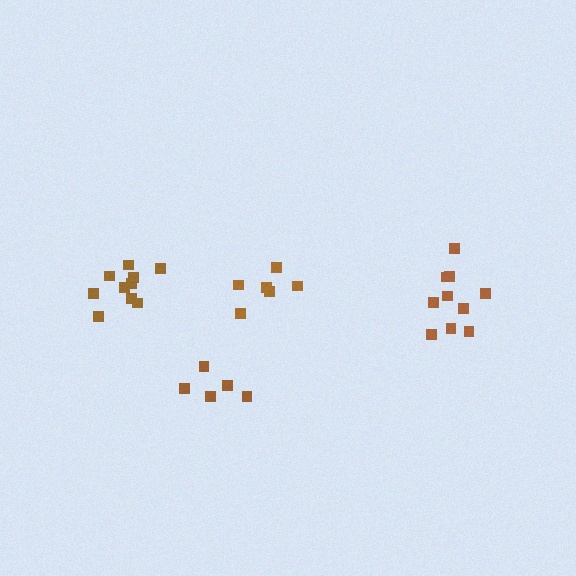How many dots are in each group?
Group 1: 6 dots, Group 2: 10 dots, Group 3: 10 dots, Group 4: 5 dots (31 total).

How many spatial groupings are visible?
There are 4 spatial groupings.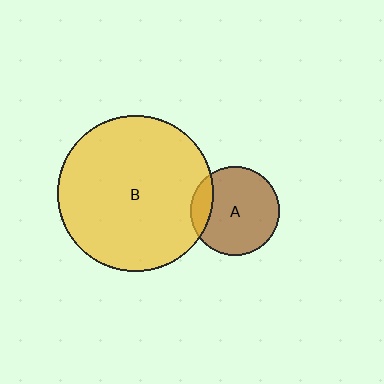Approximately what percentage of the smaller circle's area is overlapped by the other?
Approximately 15%.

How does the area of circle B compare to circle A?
Approximately 3.1 times.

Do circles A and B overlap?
Yes.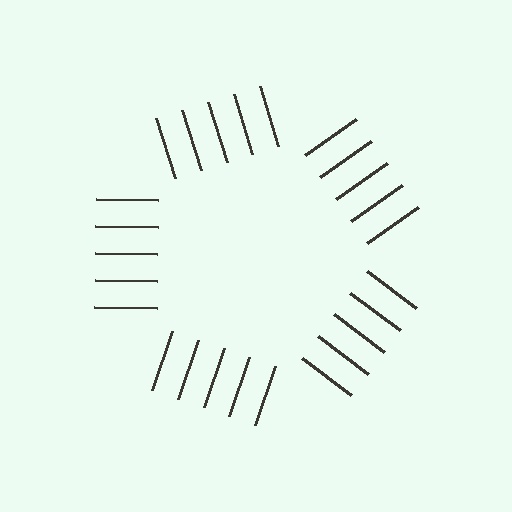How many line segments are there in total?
25 — 5 along each of the 5 edges.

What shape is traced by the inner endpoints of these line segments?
An illusory pentagon — the line segments terminate on its edges but no continuous stroke is drawn.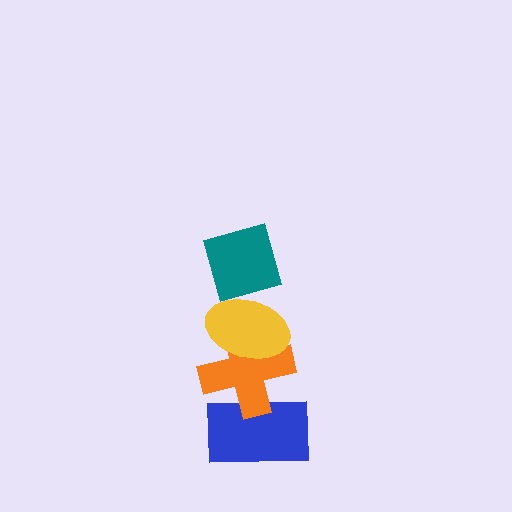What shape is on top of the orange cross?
The yellow ellipse is on top of the orange cross.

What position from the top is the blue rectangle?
The blue rectangle is 4th from the top.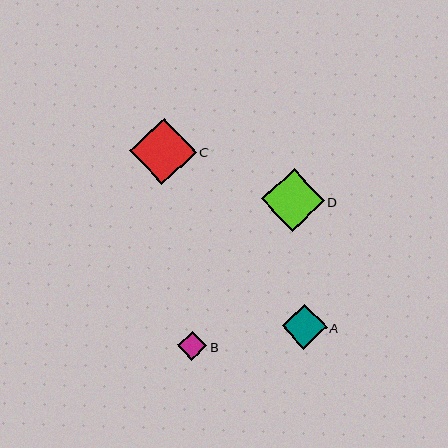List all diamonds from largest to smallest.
From largest to smallest: C, D, A, B.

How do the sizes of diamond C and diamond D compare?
Diamond C and diamond D are approximately the same size.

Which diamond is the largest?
Diamond C is the largest with a size of approximately 66 pixels.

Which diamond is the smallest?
Diamond B is the smallest with a size of approximately 29 pixels.